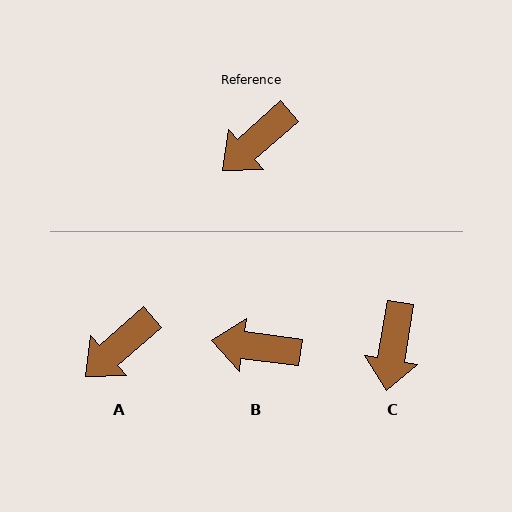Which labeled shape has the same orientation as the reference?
A.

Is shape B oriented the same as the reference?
No, it is off by about 49 degrees.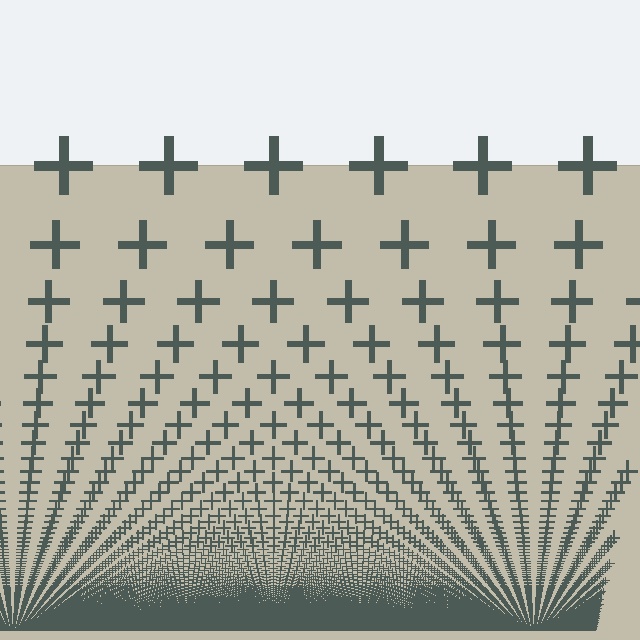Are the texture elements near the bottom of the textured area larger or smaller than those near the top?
Smaller. The gradient is inverted — elements near the bottom are smaller and denser.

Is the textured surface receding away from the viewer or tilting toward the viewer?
The surface appears to tilt toward the viewer. Texture elements get larger and sparser toward the top.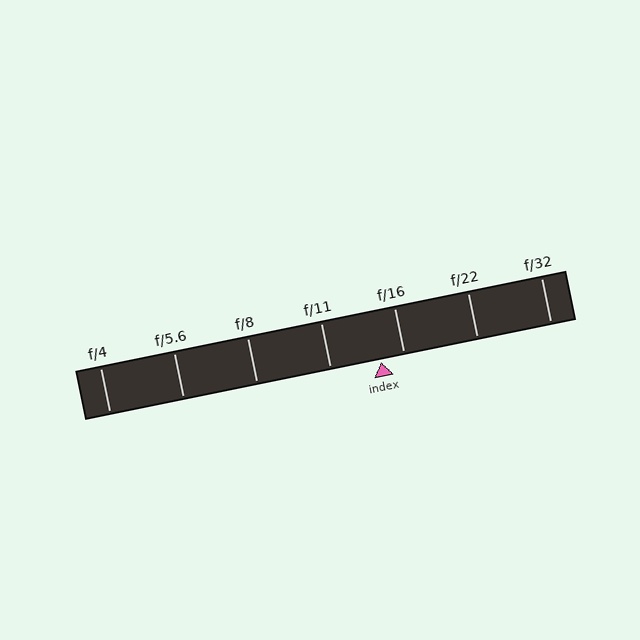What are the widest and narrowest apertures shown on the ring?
The widest aperture shown is f/4 and the narrowest is f/32.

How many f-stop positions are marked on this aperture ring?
There are 7 f-stop positions marked.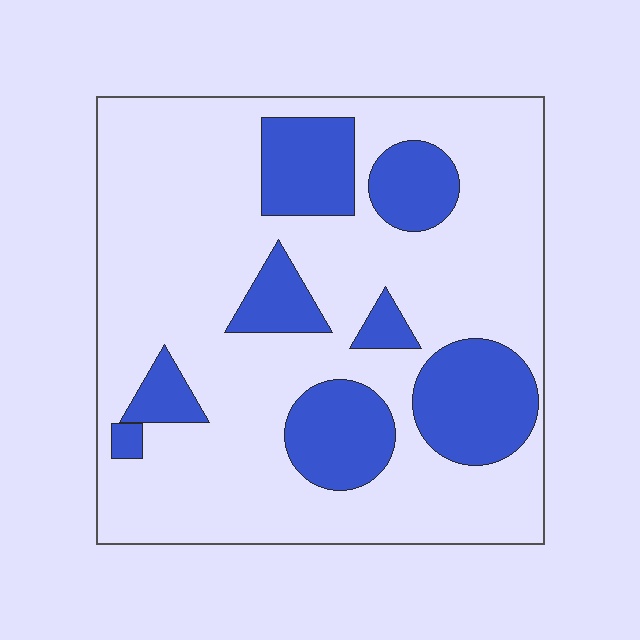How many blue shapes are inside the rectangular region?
8.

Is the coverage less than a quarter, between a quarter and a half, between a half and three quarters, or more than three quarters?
Between a quarter and a half.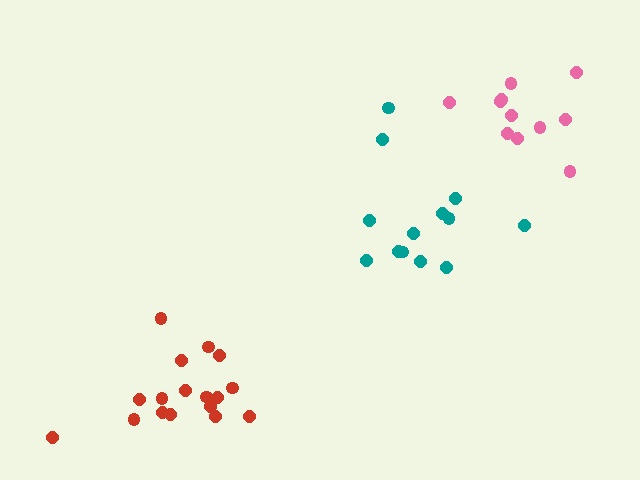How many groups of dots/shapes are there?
There are 3 groups.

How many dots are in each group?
Group 1: 17 dots, Group 2: 11 dots, Group 3: 13 dots (41 total).